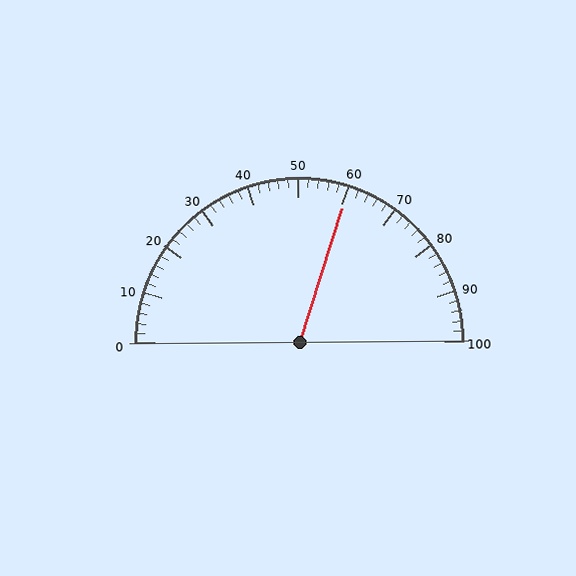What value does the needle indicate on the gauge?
The needle indicates approximately 60.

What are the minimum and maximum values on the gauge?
The gauge ranges from 0 to 100.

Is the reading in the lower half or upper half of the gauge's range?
The reading is in the upper half of the range (0 to 100).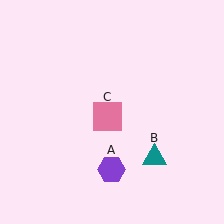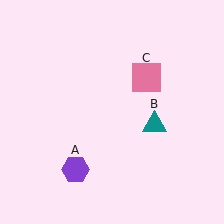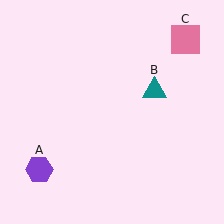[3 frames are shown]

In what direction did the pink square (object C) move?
The pink square (object C) moved up and to the right.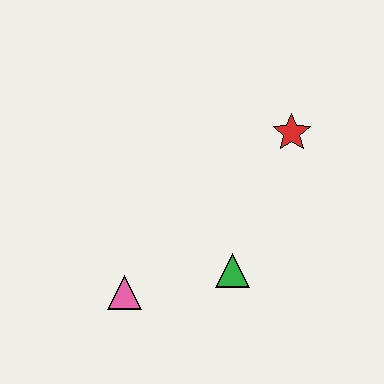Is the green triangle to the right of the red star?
No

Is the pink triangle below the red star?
Yes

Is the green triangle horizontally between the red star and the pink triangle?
Yes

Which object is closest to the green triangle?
The pink triangle is closest to the green triangle.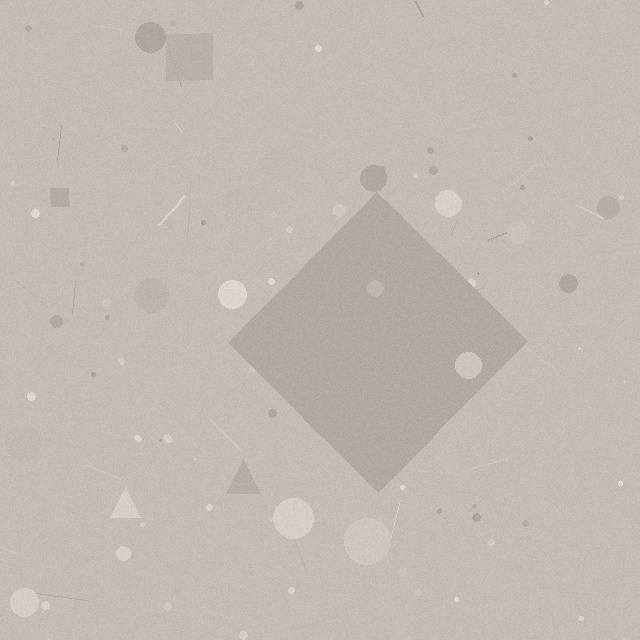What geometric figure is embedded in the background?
A diamond is embedded in the background.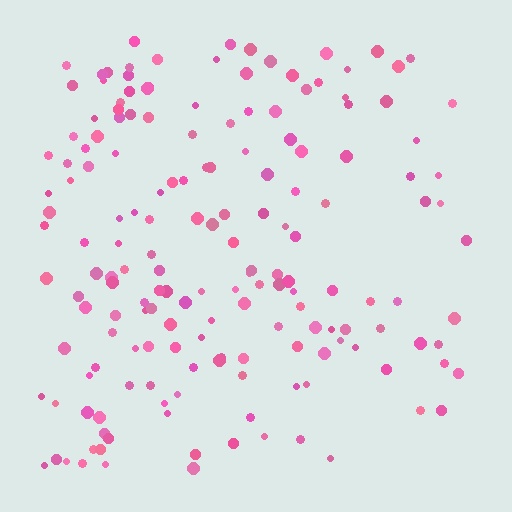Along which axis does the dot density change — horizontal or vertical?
Horizontal.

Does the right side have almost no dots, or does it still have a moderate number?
Still a moderate number, just noticeably fewer than the left.